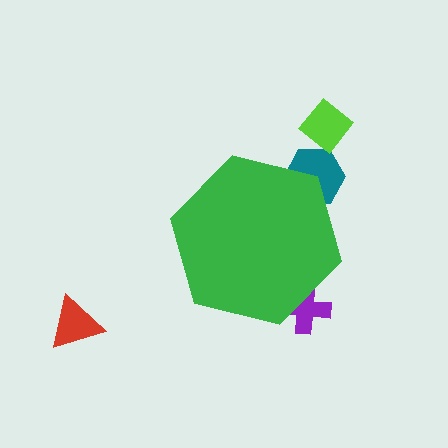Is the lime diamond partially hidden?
No, the lime diamond is fully visible.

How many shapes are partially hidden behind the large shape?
2 shapes are partially hidden.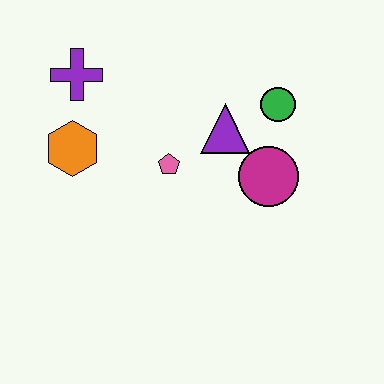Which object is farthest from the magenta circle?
The purple cross is farthest from the magenta circle.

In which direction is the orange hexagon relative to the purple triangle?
The orange hexagon is to the left of the purple triangle.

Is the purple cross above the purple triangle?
Yes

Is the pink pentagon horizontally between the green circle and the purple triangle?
No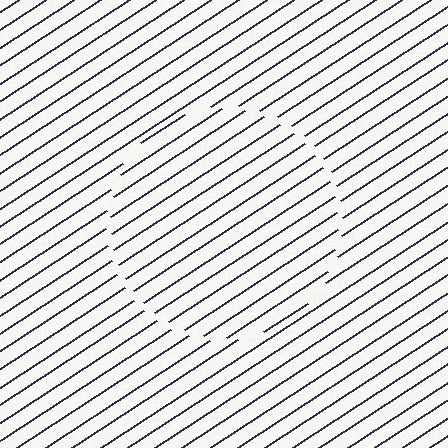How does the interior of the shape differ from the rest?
The interior of the shape contains the same grating, shifted by half a period — the contour is defined by the phase discontinuity where line-ends from the inner and outer gratings abut.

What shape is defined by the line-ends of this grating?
An illusory circle. The interior of the shape contains the same grating, shifted by half a period — the contour is defined by the phase discontinuity where line-ends from the inner and outer gratings abut.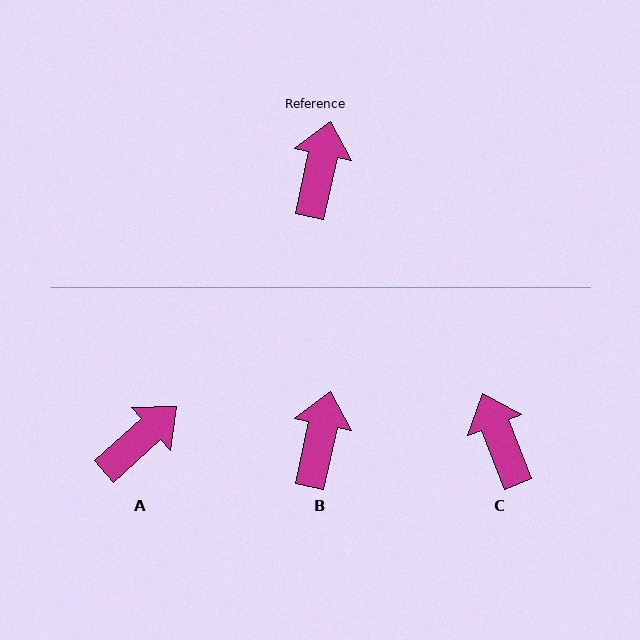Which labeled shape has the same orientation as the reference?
B.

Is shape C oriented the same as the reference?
No, it is off by about 34 degrees.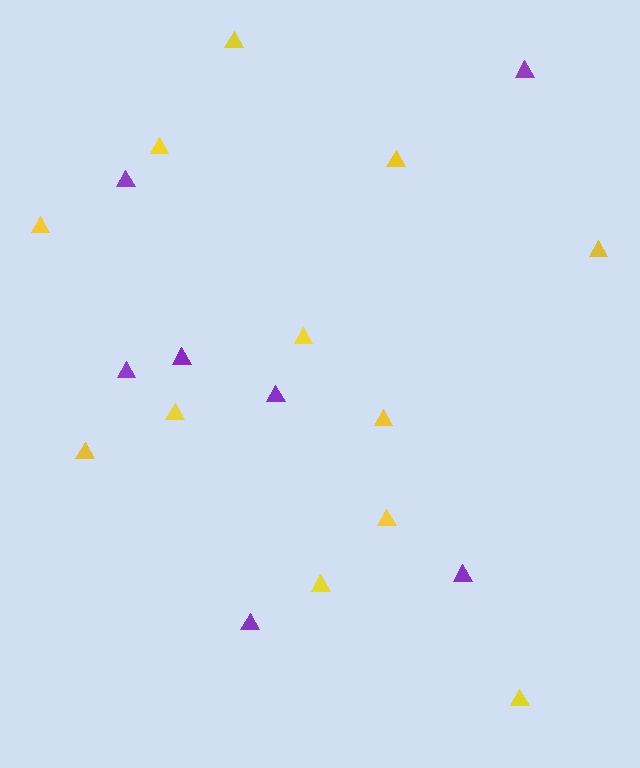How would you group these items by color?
There are 2 groups: one group of purple triangles (7) and one group of yellow triangles (12).